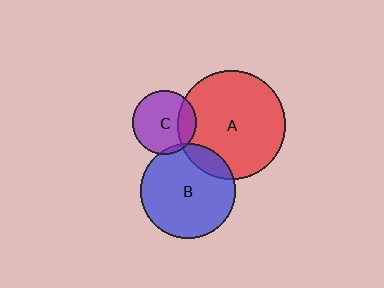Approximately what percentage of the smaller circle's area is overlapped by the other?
Approximately 5%.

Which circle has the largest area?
Circle A (red).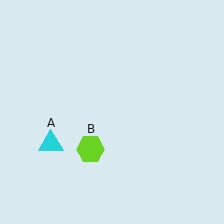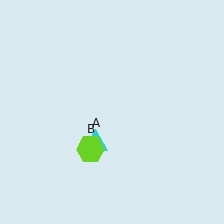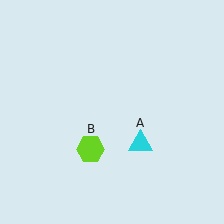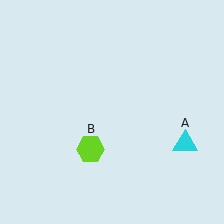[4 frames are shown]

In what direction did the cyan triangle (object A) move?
The cyan triangle (object A) moved right.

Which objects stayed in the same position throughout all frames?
Lime hexagon (object B) remained stationary.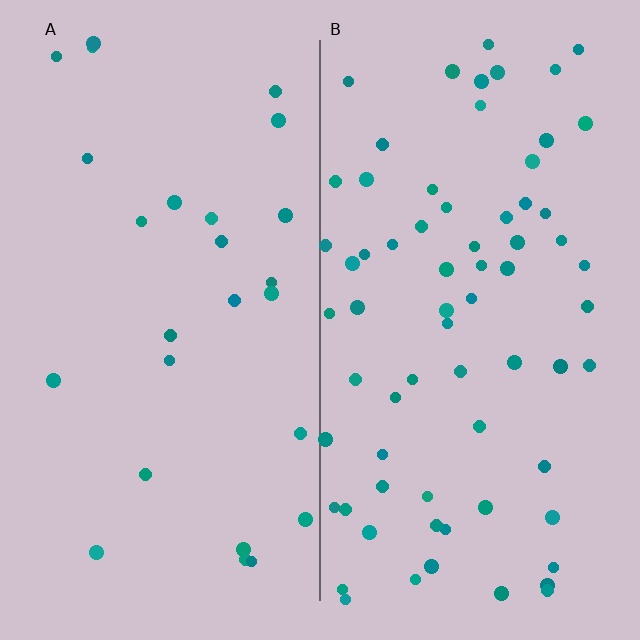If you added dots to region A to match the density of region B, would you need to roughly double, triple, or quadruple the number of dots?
Approximately triple.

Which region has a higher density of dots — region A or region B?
B (the right).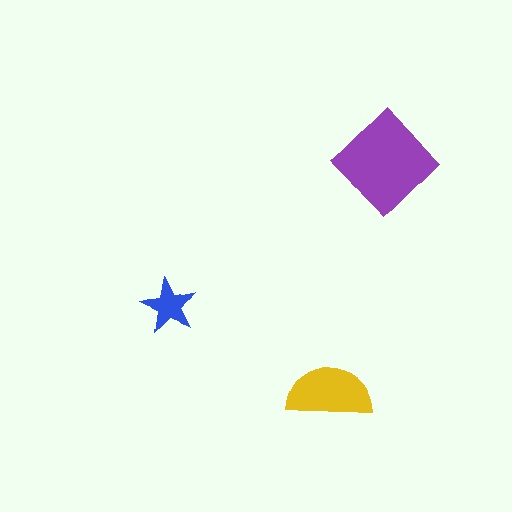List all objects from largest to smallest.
The purple diamond, the yellow semicircle, the blue star.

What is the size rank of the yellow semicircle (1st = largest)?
2nd.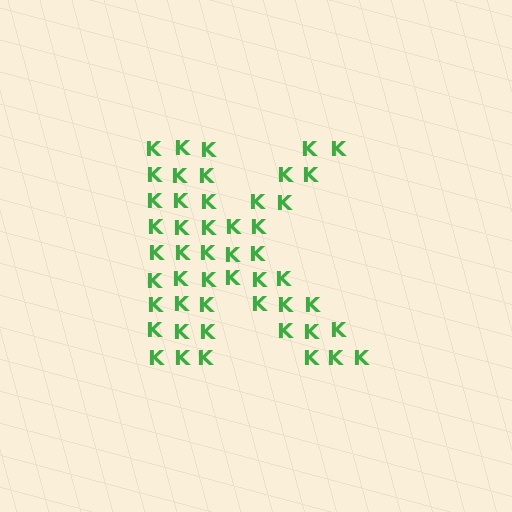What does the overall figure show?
The overall figure shows the letter K.